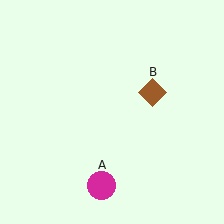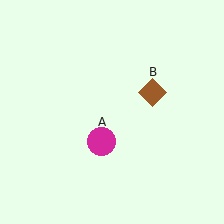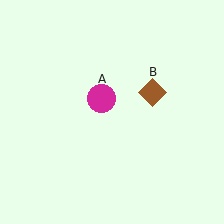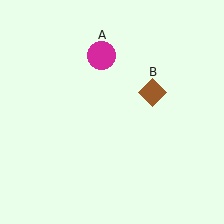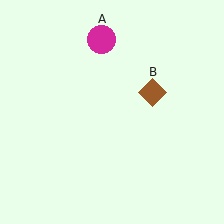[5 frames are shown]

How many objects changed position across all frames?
1 object changed position: magenta circle (object A).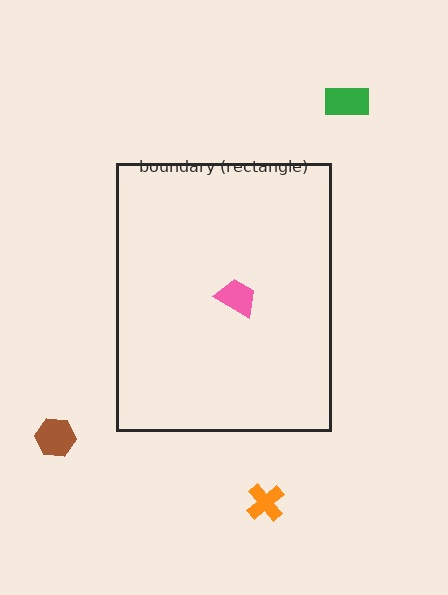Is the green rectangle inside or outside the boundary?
Outside.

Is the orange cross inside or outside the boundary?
Outside.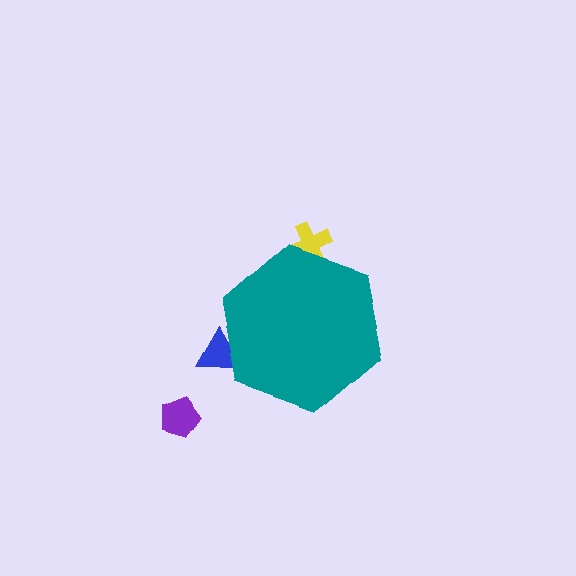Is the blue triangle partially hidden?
Yes, the blue triangle is partially hidden behind the teal hexagon.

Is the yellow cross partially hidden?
Yes, the yellow cross is partially hidden behind the teal hexagon.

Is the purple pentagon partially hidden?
No, the purple pentagon is fully visible.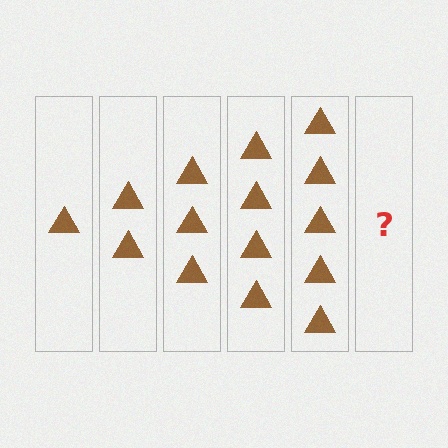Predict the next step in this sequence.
The next step is 6 triangles.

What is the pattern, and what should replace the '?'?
The pattern is that each step adds one more triangle. The '?' should be 6 triangles.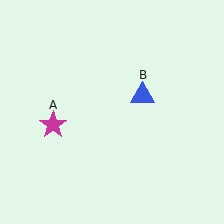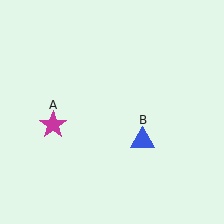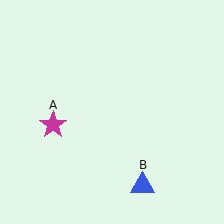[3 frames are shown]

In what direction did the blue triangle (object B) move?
The blue triangle (object B) moved down.